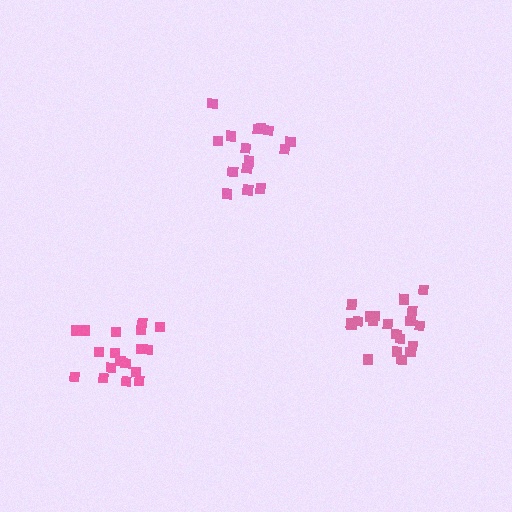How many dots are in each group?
Group 1: 18 dots, Group 2: 20 dots, Group 3: 15 dots (53 total).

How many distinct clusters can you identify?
There are 3 distinct clusters.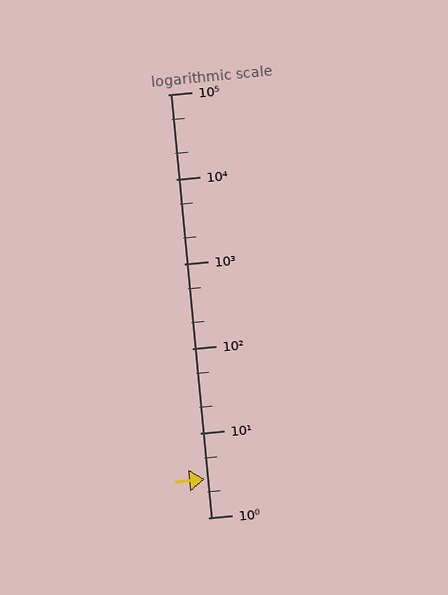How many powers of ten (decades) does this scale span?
The scale spans 5 decades, from 1 to 100000.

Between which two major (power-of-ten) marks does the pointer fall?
The pointer is between 1 and 10.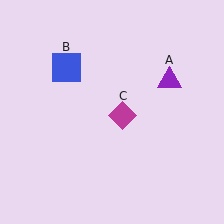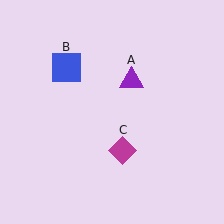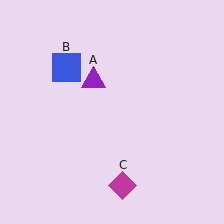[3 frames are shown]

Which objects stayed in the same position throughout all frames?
Blue square (object B) remained stationary.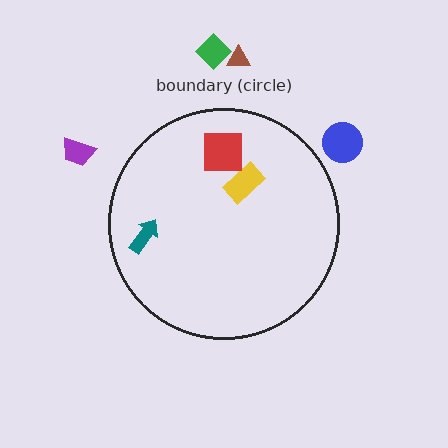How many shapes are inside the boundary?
3 inside, 4 outside.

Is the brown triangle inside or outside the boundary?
Outside.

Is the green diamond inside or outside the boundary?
Outside.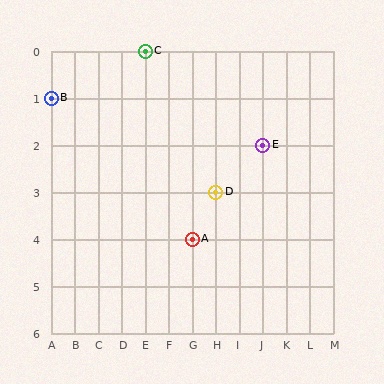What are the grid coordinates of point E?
Point E is at grid coordinates (J, 2).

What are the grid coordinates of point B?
Point B is at grid coordinates (A, 1).